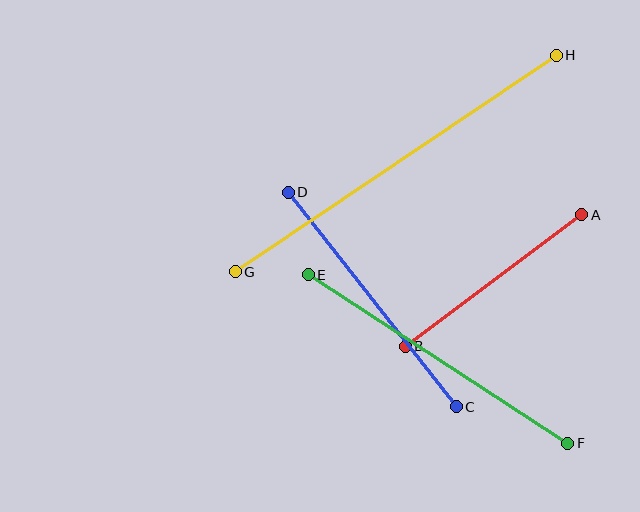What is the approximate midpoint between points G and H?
The midpoint is at approximately (396, 163) pixels.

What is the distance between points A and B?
The distance is approximately 220 pixels.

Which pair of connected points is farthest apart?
Points G and H are farthest apart.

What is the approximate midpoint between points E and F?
The midpoint is at approximately (438, 359) pixels.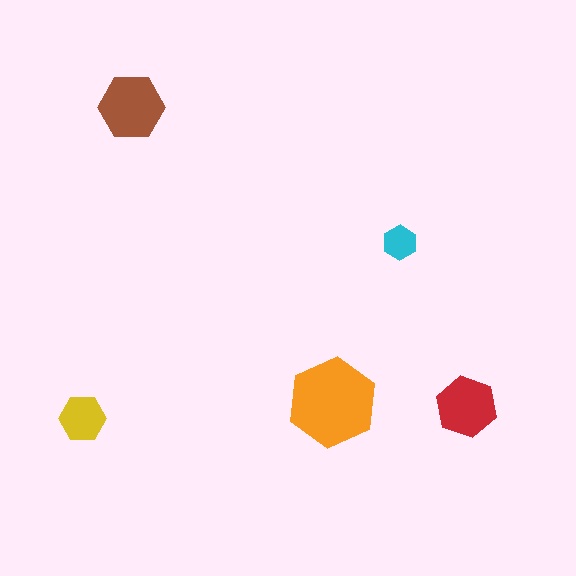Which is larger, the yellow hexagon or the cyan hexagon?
The yellow one.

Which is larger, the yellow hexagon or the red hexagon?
The red one.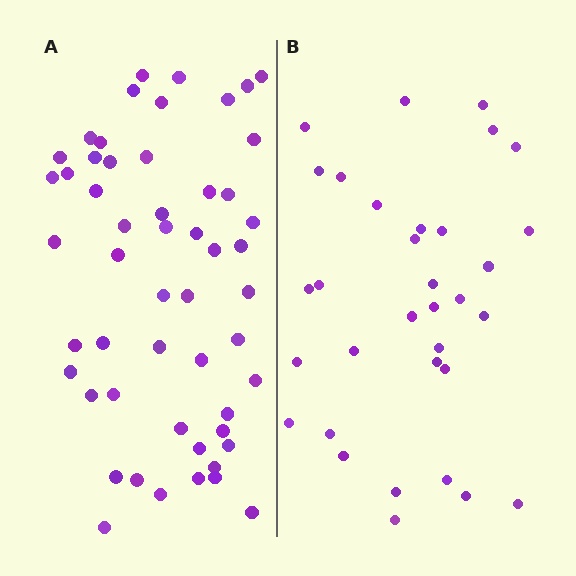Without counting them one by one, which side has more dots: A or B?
Region A (the left region) has more dots.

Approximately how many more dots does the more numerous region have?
Region A has approximately 20 more dots than region B.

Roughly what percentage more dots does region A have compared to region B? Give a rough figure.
About 60% more.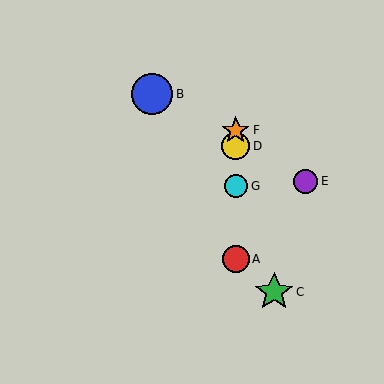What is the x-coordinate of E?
Object E is at x≈306.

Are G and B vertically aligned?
No, G is at x≈236 and B is at x≈152.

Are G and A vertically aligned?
Yes, both are at x≈236.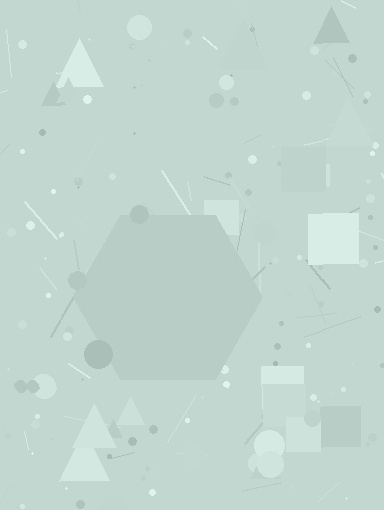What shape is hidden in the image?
A hexagon is hidden in the image.